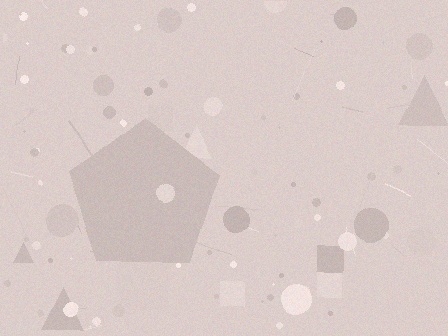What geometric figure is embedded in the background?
A pentagon is embedded in the background.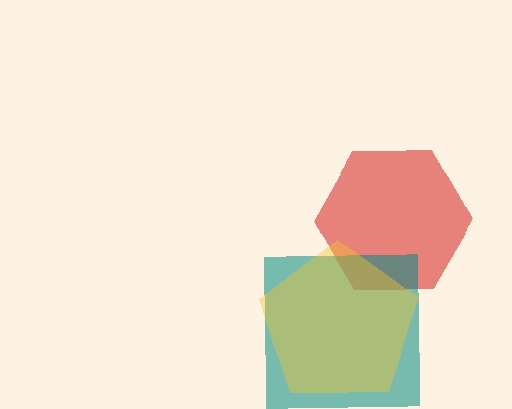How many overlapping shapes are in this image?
There are 3 overlapping shapes in the image.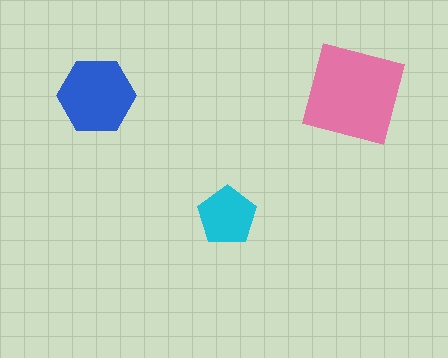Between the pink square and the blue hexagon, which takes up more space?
The pink square.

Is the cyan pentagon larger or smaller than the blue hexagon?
Smaller.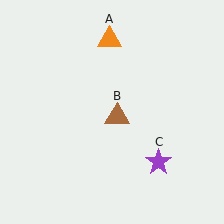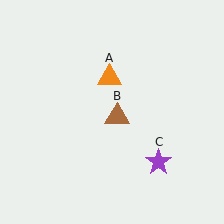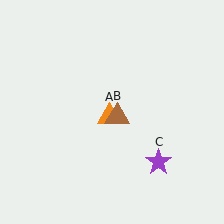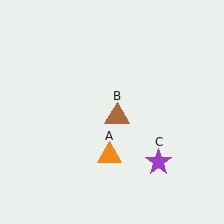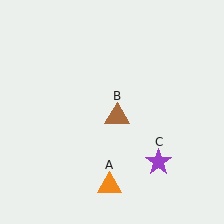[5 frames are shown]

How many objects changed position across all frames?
1 object changed position: orange triangle (object A).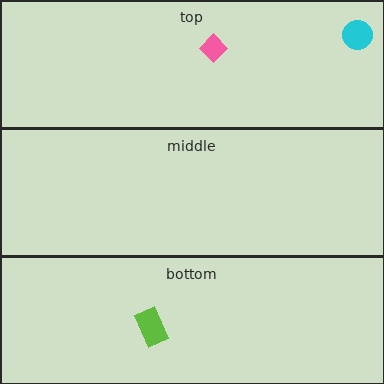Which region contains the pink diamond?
The top region.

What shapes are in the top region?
The pink diamond, the cyan circle.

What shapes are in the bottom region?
The lime rectangle.